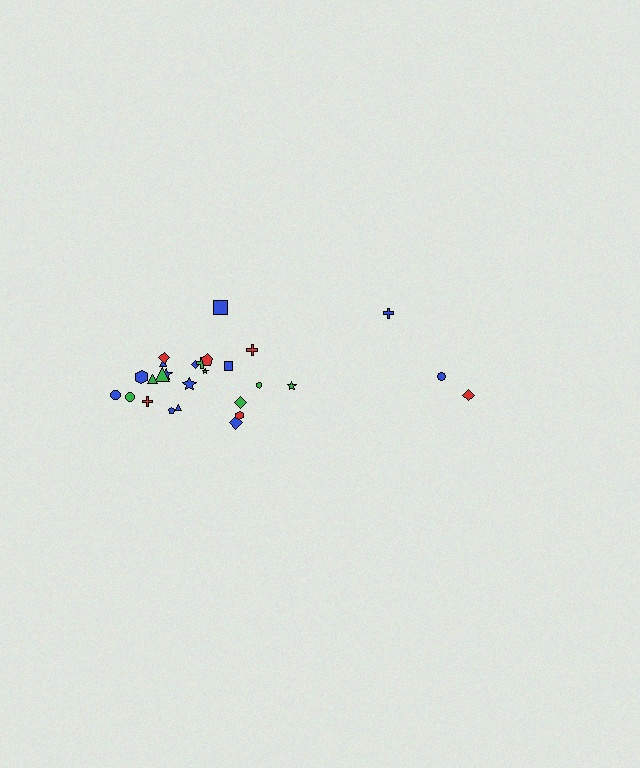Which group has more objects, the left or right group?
The left group.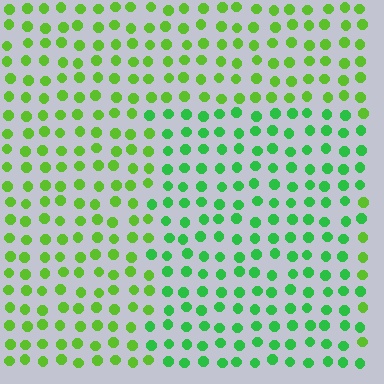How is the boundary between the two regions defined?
The boundary is defined purely by a slight shift in hue (about 30 degrees). Spacing, size, and orientation are identical on both sides.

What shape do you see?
I see a rectangle.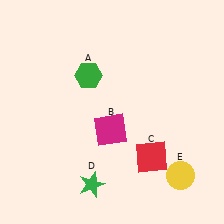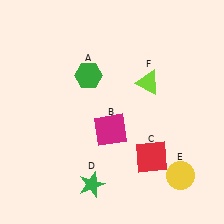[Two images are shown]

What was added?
A lime triangle (F) was added in Image 2.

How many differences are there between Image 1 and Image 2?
There is 1 difference between the two images.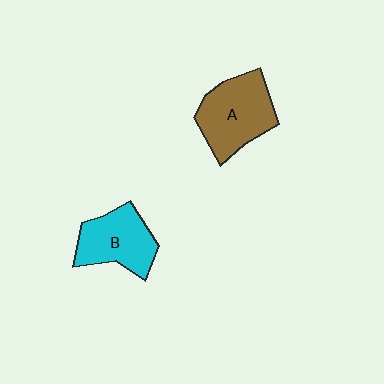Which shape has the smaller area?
Shape B (cyan).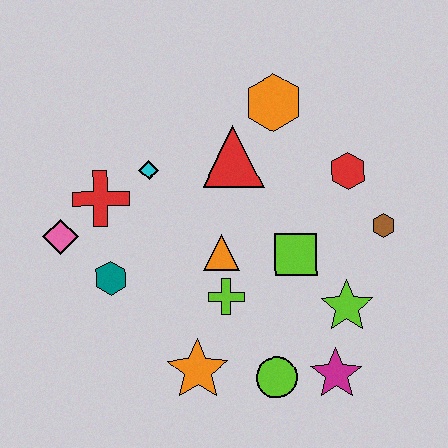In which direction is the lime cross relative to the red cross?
The lime cross is to the right of the red cross.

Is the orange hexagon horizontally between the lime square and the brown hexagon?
No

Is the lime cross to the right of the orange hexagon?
No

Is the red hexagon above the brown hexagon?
Yes